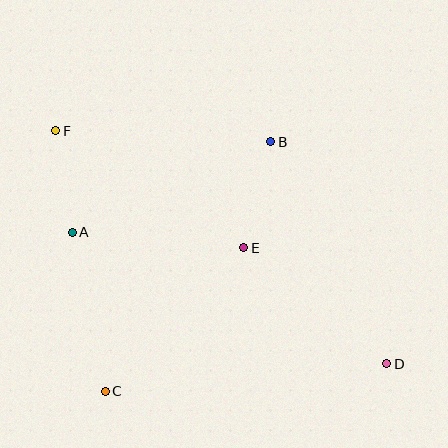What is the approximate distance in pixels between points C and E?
The distance between C and E is approximately 199 pixels.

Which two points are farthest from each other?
Points D and F are farthest from each other.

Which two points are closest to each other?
Points A and F are closest to each other.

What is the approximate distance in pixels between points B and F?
The distance between B and F is approximately 215 pixels.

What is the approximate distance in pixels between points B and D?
The distance between B and D is approximately 251 pixels.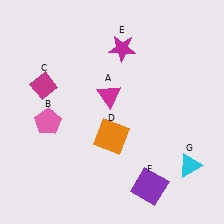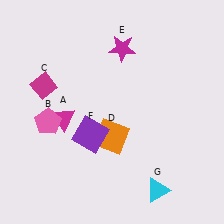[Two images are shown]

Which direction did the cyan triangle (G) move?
The cyan triangle (G) moved left.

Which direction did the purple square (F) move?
The purple square (F) moved left.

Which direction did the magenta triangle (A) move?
The magenta triangle (A) moved left.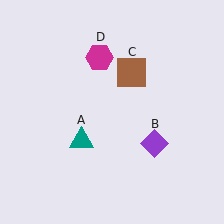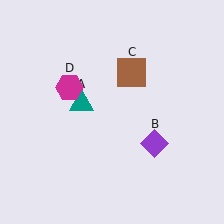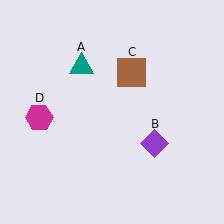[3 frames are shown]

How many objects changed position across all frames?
2 objects changed position: teal triangle (object A), magenta hexagon (object D).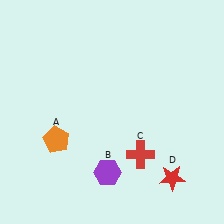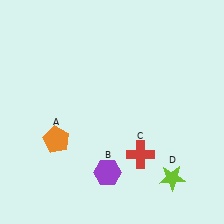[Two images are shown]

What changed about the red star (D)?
In Image 1, D is red. In Image 2, it changed to lime.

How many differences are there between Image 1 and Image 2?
There is 1 difference between the two images.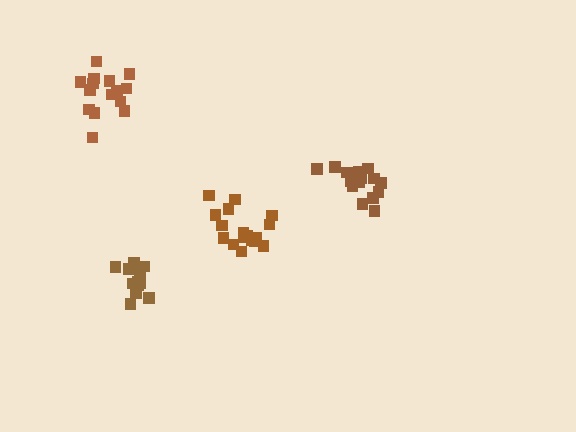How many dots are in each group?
Group 1: 18 dots, Group 2: 17 dots, Group 3: 13 dots, Group 4: 16 dots (64 total).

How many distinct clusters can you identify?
There are 4 distinct clusters.